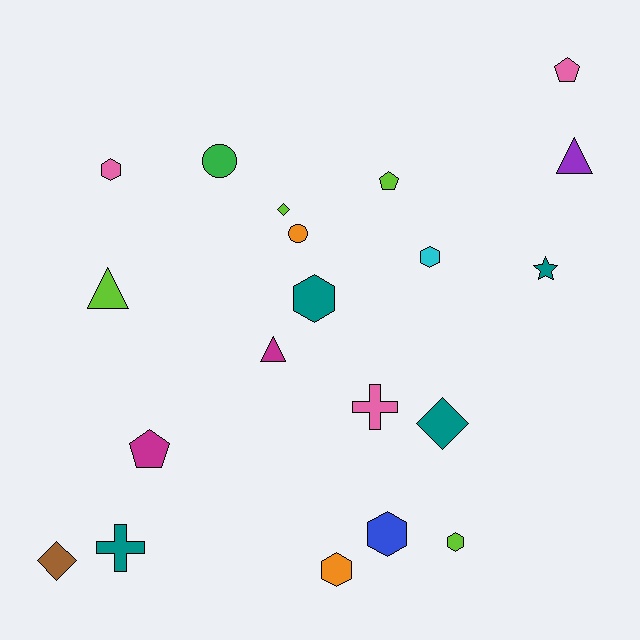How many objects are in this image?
There are 20 objects.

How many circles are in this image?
There are 2 circles.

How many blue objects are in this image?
There is 1 blue object.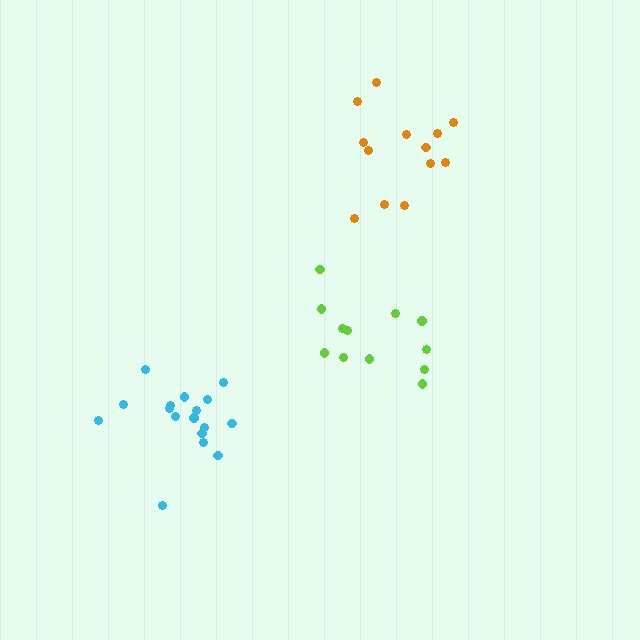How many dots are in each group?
Group 1: 12 dots, Group 2: 17 dots, Group 3: 13 dots (42 total).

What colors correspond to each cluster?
The clusters are colored: lime, cyan, orange.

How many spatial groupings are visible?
There are 3 spatial groupings.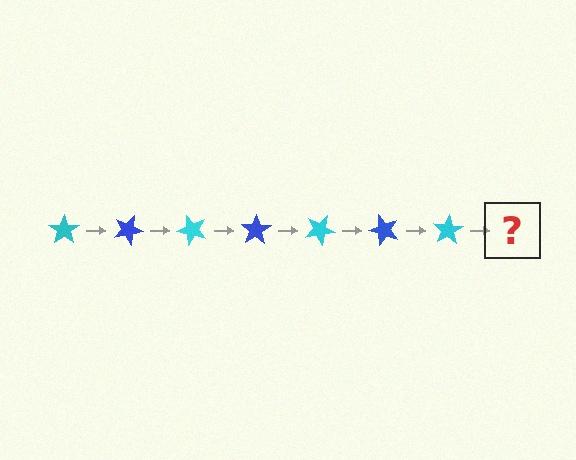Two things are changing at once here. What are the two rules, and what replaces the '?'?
The two rules are that it rotates 25 degrees each step and the color cycles through cyan and blue. The '?' should be a blue star, rotated 175 degrees from the start.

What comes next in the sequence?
The next element should be a blue star, rotated 175 degrees from the start.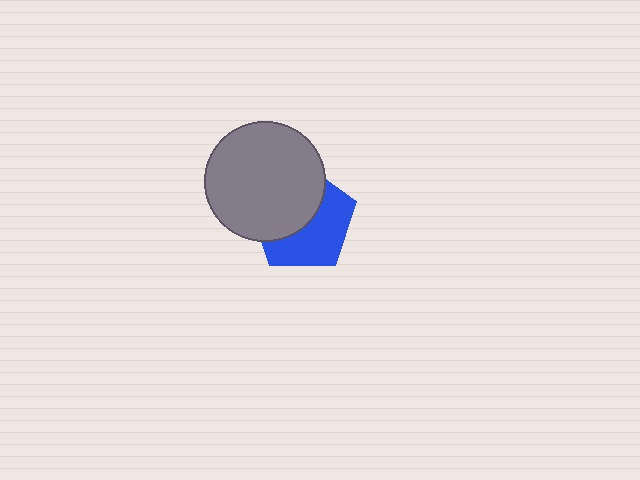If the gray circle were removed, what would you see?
You would see the complete blue pentagon.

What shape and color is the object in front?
The object in front is a gray circle.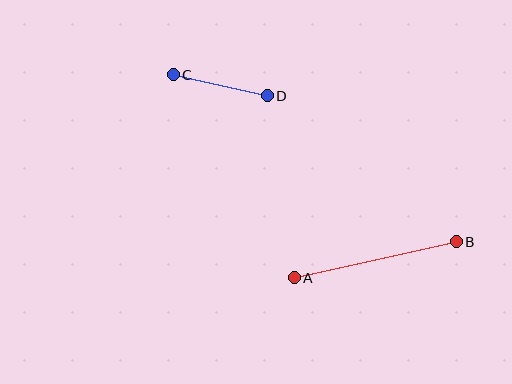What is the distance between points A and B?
The distance is approximately 166 pixels.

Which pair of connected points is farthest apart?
Points A and B are farthest apart.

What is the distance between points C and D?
The distance is approximately 96 pixels.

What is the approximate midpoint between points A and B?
The midpoint is at approximately (375, 260) pixels.